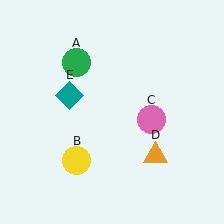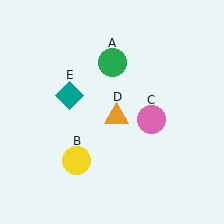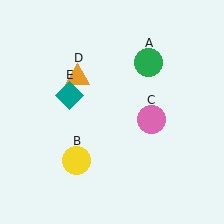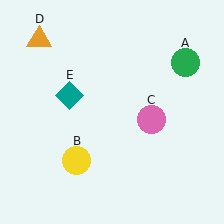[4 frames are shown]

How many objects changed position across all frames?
2 objects changed position: green circle (object A), orange triangle (object D).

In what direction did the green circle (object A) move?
The green circle (object A) moved right.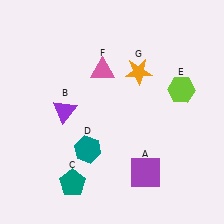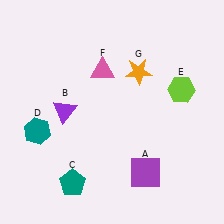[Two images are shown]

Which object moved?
The teal hexagon (D) moved left.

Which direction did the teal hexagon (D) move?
The teal hexagon (D) moved left.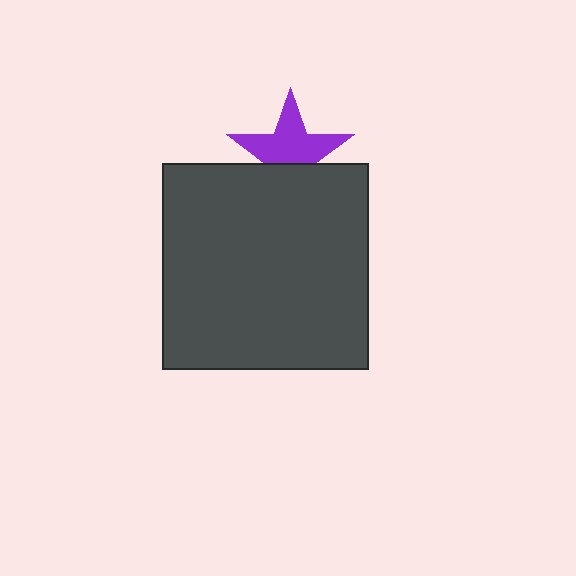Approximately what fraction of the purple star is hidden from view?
Roughly 36% of the purple star is hidden behind the dark gray square.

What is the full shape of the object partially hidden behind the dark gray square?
The partially hidden object is a purple star.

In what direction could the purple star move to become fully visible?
The purple star could move up. That would shift it out from behind the dark gray square entirely.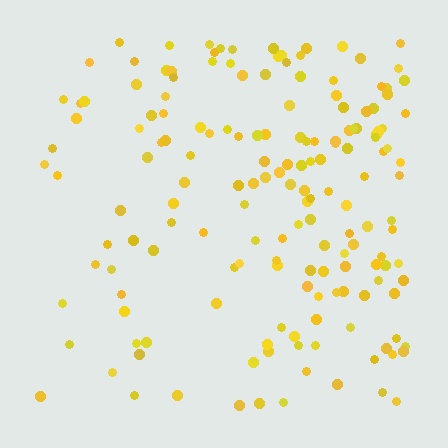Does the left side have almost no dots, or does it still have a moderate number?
Still a moderate number, just noticeably fewer than the right.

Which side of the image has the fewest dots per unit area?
The left.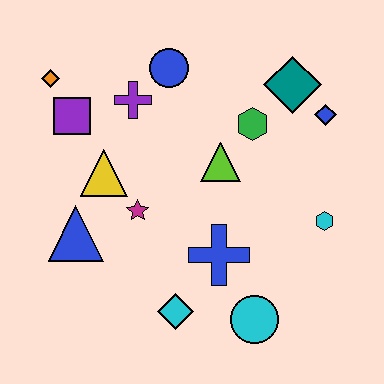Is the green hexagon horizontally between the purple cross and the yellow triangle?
No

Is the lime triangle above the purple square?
No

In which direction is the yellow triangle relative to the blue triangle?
The yellow triangle is above the blue triangle.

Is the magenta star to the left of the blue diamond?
Yes